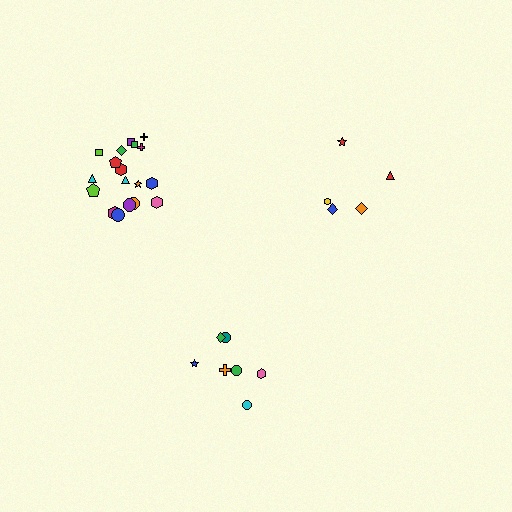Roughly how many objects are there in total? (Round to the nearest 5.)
Roughly 30 objects in total.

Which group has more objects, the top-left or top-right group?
The top-left group.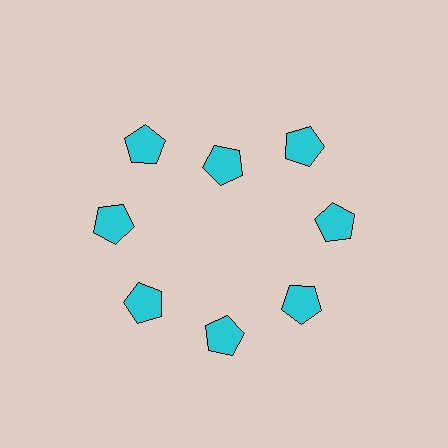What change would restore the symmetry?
The symmetry would be restored by moving it outward, back onto the ring so that all 8 pentagons sit at equal angles and equal distance from the center.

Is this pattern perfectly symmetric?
No. The 8 cyan pentagons are arranged in a ring, but one element near the 12 o'clock position is pulled inward toward the center, breaking the 8-fold rotational symmetry.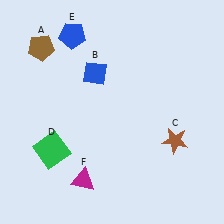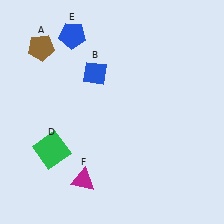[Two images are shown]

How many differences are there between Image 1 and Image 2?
There is 1 difference between the two images.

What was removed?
The brown star (C) was removed in Image 2.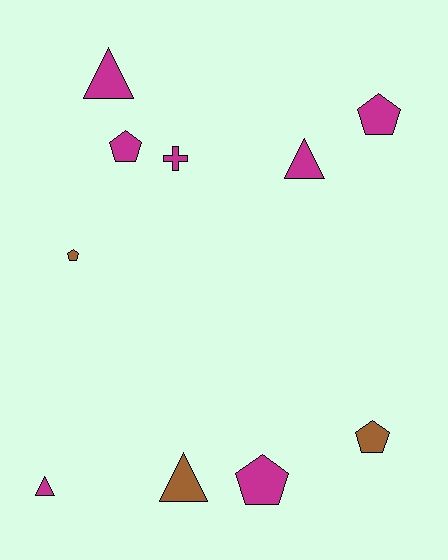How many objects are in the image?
There are 10 objects.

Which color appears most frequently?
Magenta, with 7 objects.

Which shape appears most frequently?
Pentagon, with 5 objects.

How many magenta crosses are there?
There is 1 magenta cross.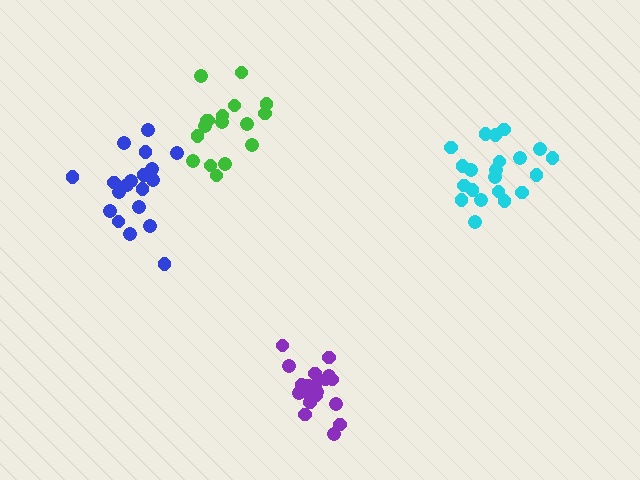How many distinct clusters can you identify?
There are 4 distinct clusters.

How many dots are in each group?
Group 1: 21 dots, Group 2: 17 dots, Group 3: 19 dots, Group 4: 19 dots (76 total).